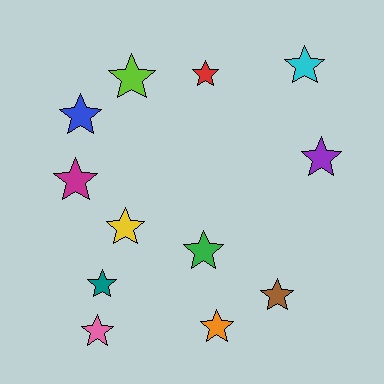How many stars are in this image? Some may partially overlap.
There are 12 stars.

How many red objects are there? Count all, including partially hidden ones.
There is 1 red object.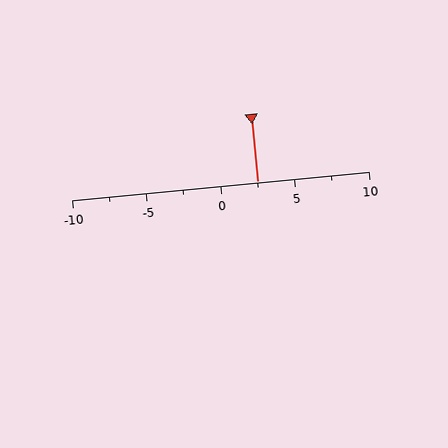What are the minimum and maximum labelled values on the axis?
The axis runs from -10 to 10.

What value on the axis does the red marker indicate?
The marker indicates approximately 2.5.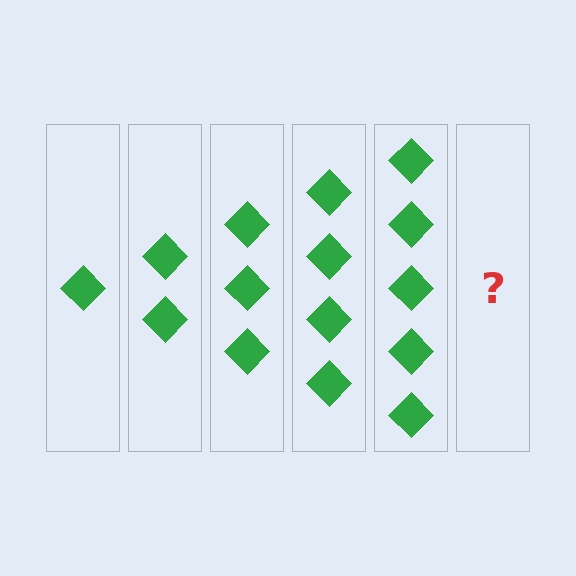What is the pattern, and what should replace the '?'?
The pattern is that each step adds one more diamond. The '?' should be 6 diamonds.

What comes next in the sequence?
The next element should be 6 diamonds.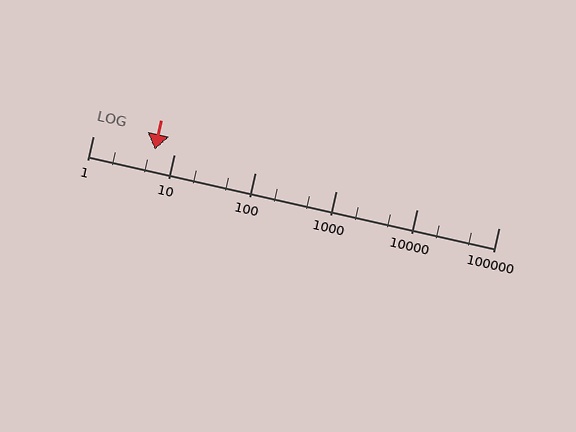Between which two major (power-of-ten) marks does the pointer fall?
The pointer is between 1 and 10.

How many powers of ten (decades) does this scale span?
The scale spans 5 decades, from 1 to 100000.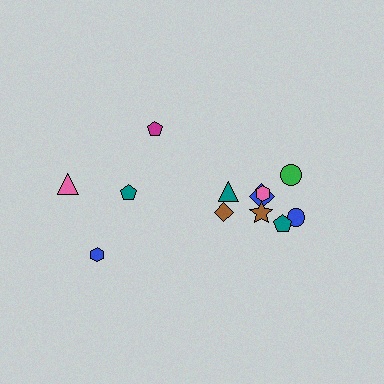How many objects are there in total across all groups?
There are 12 objects.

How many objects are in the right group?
There are 8 objects.